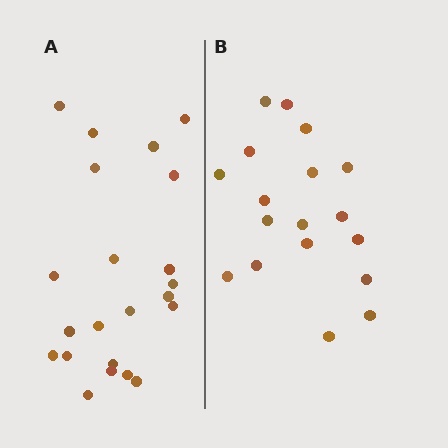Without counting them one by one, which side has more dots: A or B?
Region A (the left region) has more dots.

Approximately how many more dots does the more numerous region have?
Region A has about 4 more dots than region B.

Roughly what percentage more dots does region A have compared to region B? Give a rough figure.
About 20% more.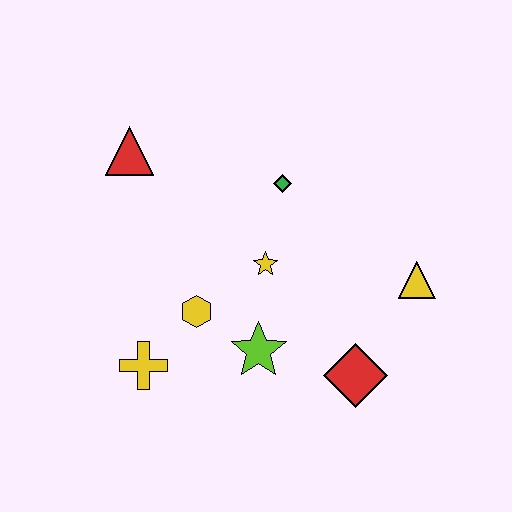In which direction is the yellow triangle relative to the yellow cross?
The yellow triangle is to the right of the yellow cross.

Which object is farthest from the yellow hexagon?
The yellow triangle is farthest from the yellow hexagon.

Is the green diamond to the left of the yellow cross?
No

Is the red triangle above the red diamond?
Yes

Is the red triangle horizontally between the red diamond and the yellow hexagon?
No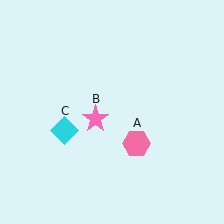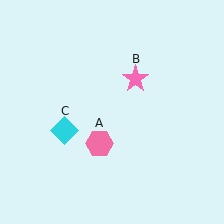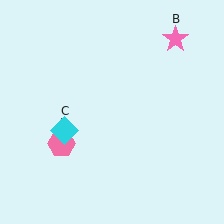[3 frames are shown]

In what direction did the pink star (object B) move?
The pink star (object B) moved up and to the right.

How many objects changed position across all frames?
2 objects changed position: pink hexagon (object A), pink star (object B).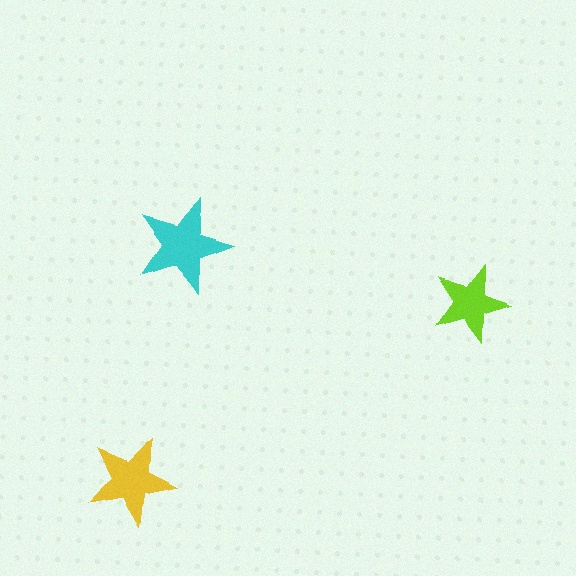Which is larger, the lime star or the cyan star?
The cyan one.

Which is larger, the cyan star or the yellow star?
The cyan one.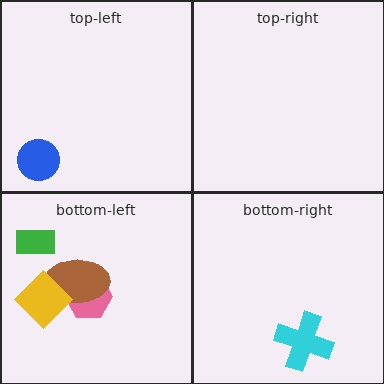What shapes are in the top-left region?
The blue circle.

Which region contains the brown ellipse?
The bottom-left region.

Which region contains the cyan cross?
The bottom-right region.